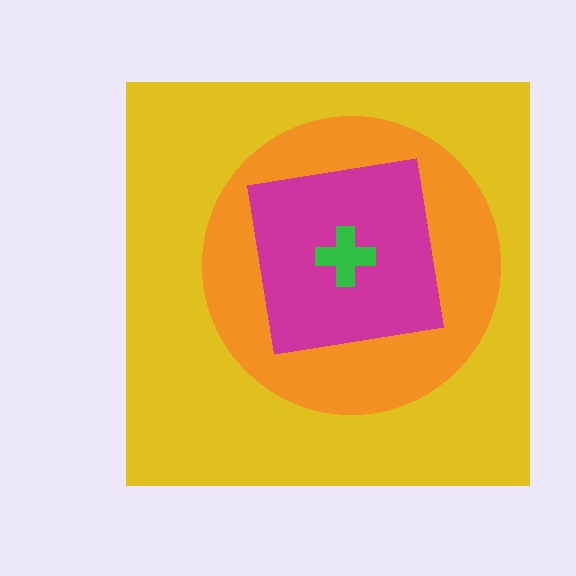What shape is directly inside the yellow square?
The orange circle.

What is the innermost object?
The green cross.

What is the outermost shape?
The yellow square.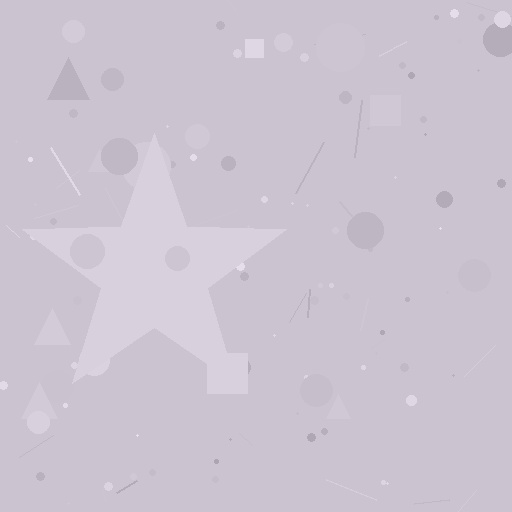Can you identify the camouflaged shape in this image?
The camouflaged shape is a star.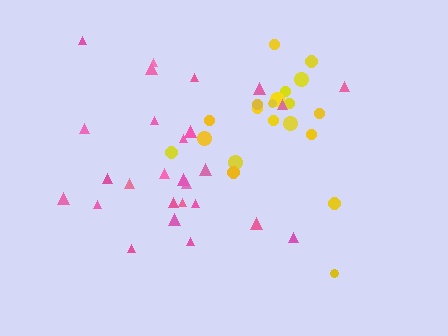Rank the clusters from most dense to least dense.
pink, yellow.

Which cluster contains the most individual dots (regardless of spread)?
Pink (27).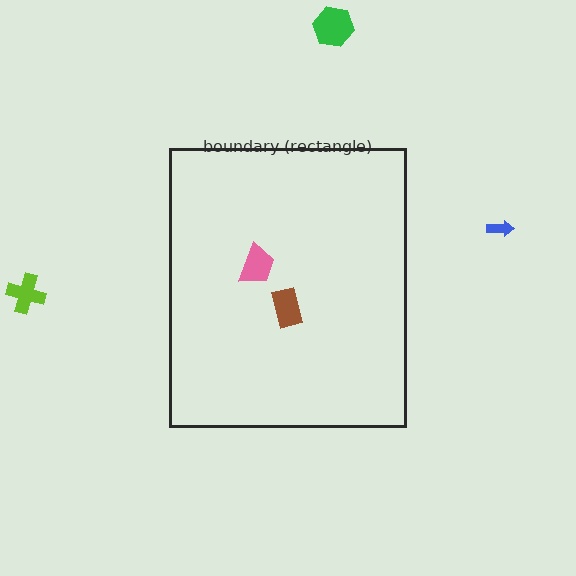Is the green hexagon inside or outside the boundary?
Outside.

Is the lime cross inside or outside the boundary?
Outside.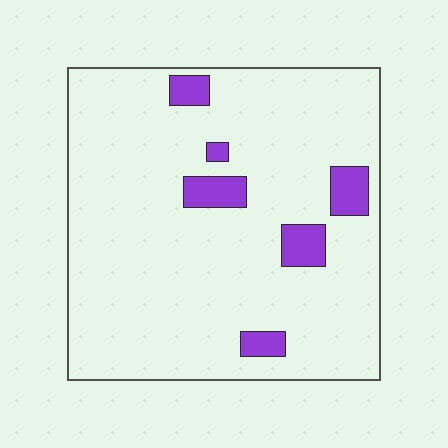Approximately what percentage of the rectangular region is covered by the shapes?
Approximately 10%.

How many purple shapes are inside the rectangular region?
6.